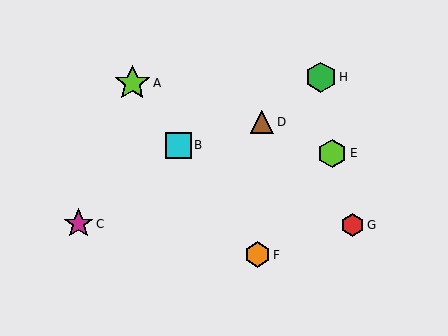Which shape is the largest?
The lime star (labeled A) is the largest.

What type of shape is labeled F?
Shape F is an orange hexagon.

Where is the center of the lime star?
The center of the lime star is at (132, 83).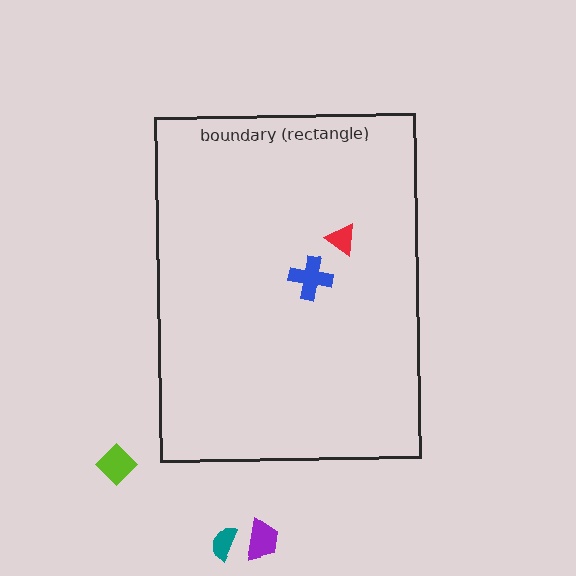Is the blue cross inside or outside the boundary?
Inside.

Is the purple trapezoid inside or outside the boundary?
Outside.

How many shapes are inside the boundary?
2 inside, 3 outside.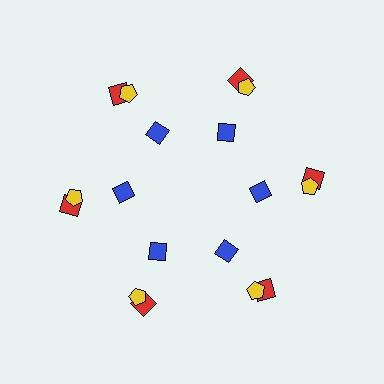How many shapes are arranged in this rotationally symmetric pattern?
There are 18 shapes, arranged in 6 groups of 3.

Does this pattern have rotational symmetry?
Yes, this pattern has 6-fold rotational symmetry. It looks the same after rotating 60 degrees around the center.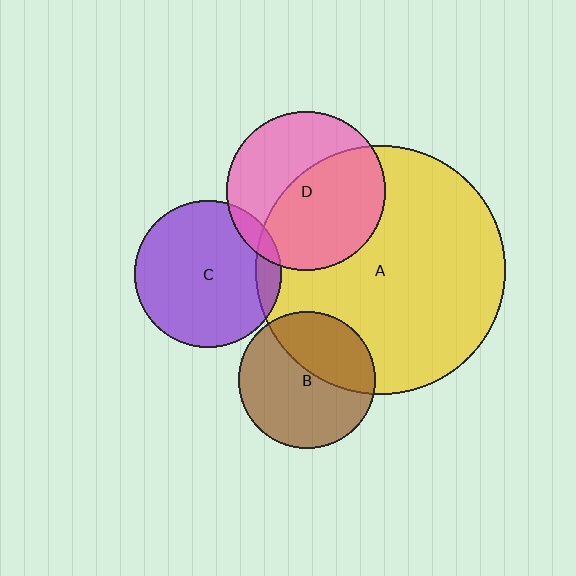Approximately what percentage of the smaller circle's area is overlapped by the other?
Approximately 55%.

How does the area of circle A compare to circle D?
Approximately 2.5 times.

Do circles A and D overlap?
Yes.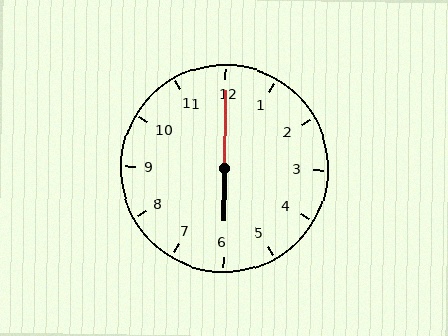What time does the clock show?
6:00.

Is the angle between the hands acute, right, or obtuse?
It is obtuse.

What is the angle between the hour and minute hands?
Approximately 180 degrees.